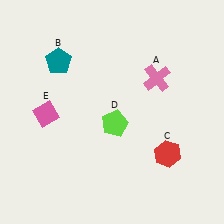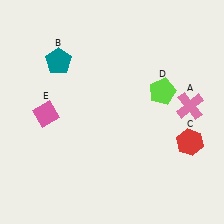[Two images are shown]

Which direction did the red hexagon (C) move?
The red hexagon (C) moved right.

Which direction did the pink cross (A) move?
The pink cross (A) moved right.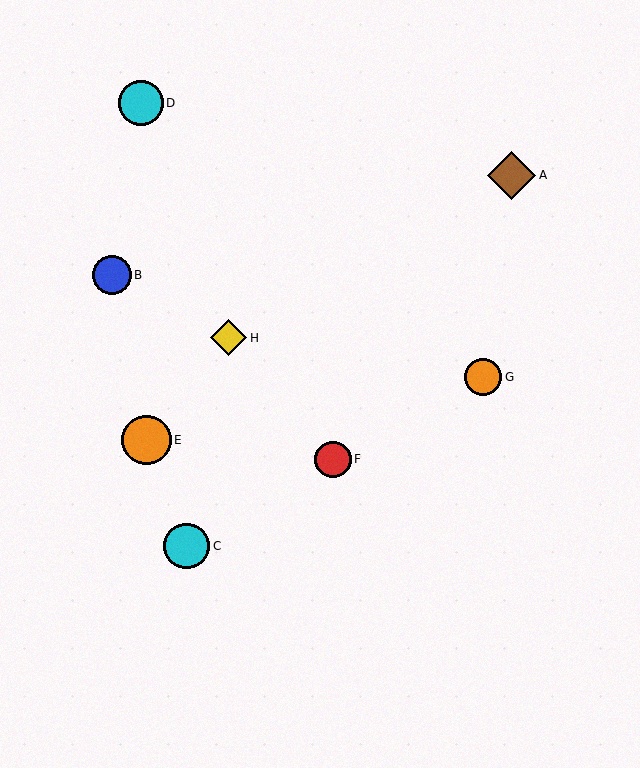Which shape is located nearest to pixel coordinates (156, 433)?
The orange circle (labeled E) at (147, 440) is nearest to that location.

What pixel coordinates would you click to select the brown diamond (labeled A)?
Click at (512, 175) to select the brown diamond A.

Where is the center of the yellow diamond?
The center of the yellow diamond is at (229, 338).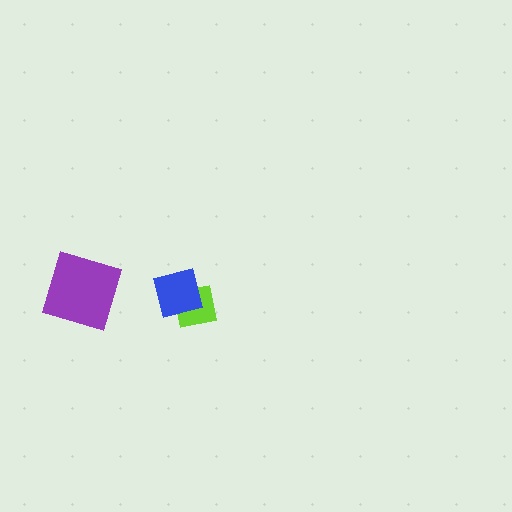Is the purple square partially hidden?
No, no other shape covers it.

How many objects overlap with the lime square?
1 object overlaps with the lime square.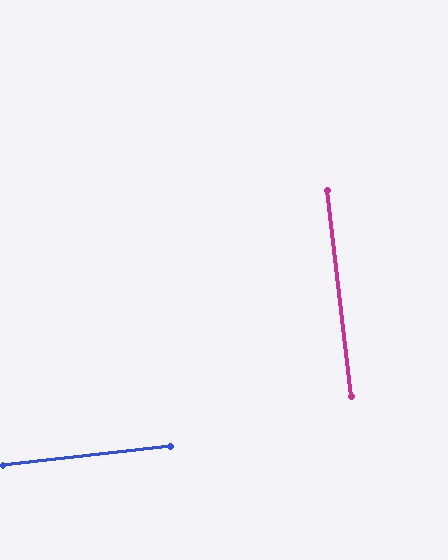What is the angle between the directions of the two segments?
Approximately 90 degrees.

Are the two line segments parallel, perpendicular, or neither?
Perpendicular — they meet at approximately 90°.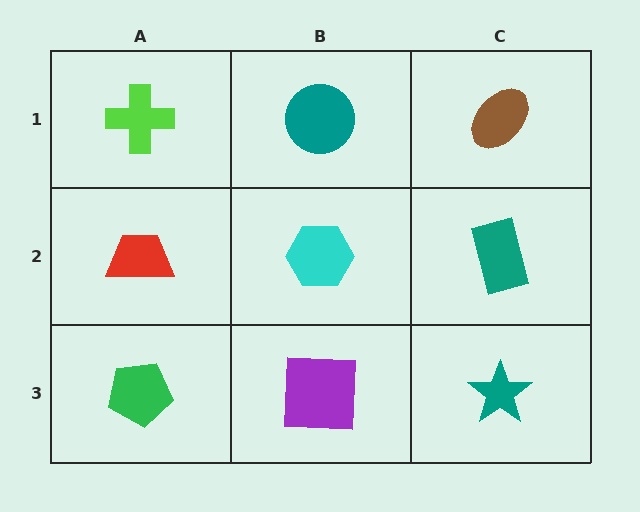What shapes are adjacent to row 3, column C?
A teal rectangle (row 2, column C), a purple square (row 3, column B).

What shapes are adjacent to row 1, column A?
A red trapezoid (row 2, column A), a teal circle (row 1, column B).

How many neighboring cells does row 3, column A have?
2.